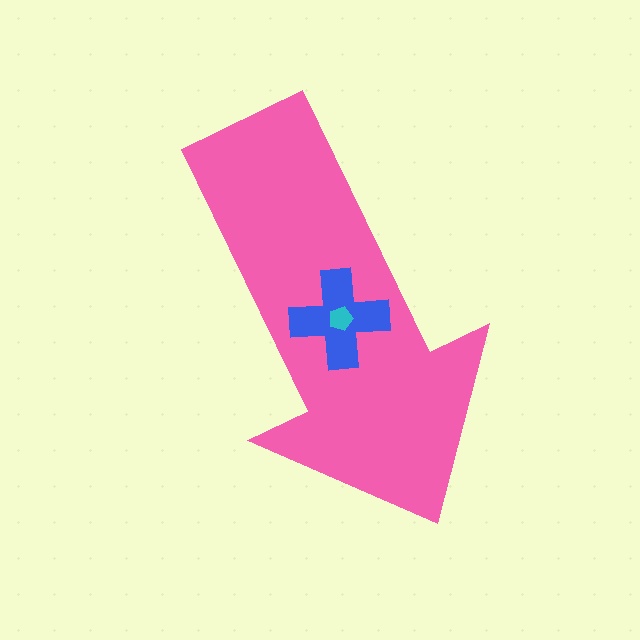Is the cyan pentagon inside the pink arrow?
Yes.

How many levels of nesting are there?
3.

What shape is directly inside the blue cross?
The cyan pentagon.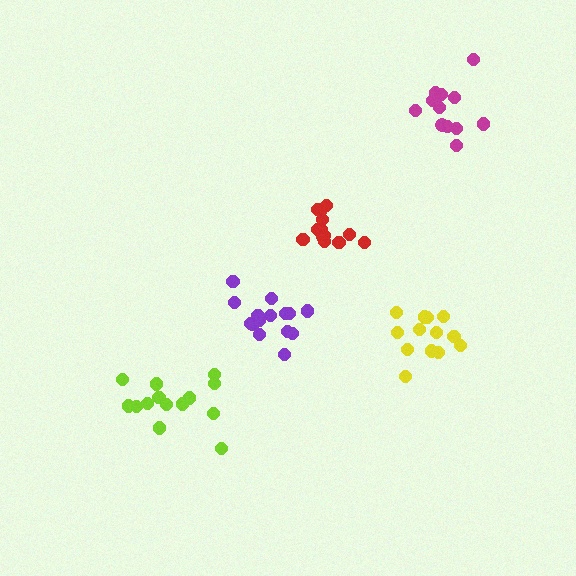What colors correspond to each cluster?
The clusters are colored: lime, purple, red, yellow, magenta.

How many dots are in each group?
Group 1: 15 dots, Group 2: 15 dots, Group 3: 13 dots, Group 4: 13 dots, Group 5: 12 dots (68 total).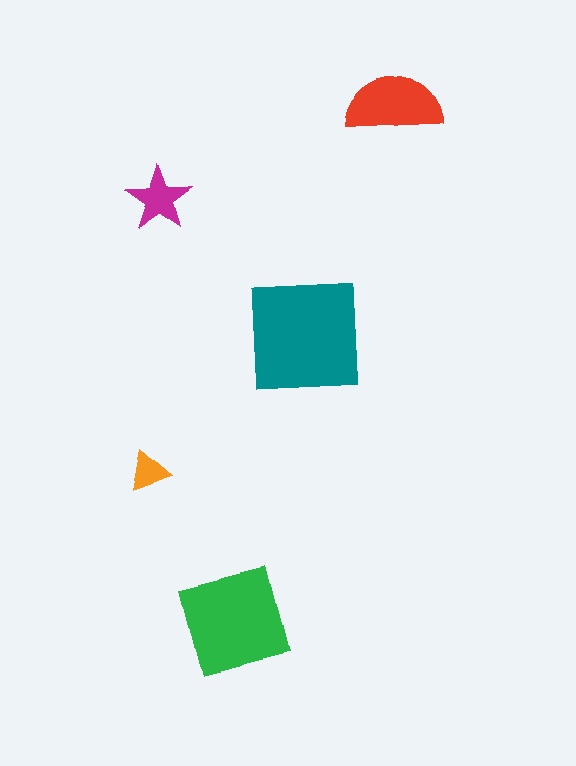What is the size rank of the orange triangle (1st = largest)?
5th.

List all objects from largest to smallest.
The teal square, the green square, the red semicircle, the magenta star, the orange triangle.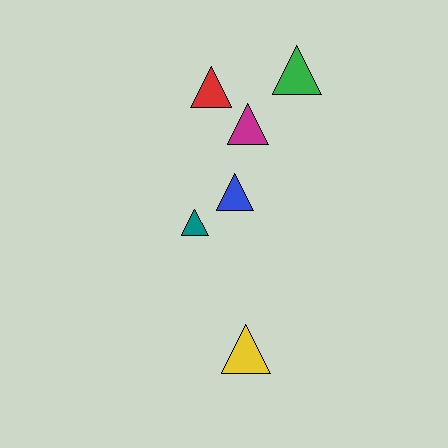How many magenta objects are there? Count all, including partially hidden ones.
There is 1 magenta object.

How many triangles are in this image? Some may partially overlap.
There are 6 triangles.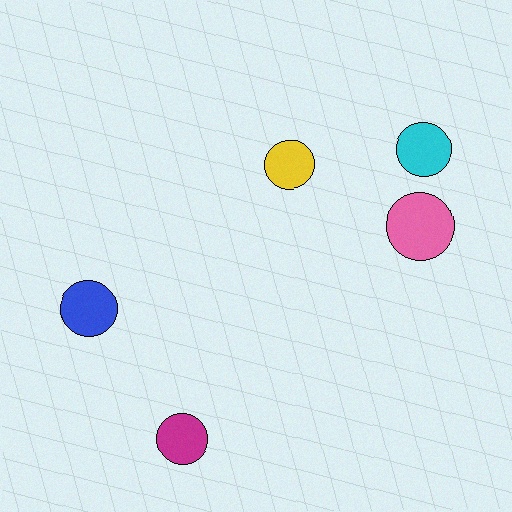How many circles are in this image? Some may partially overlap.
There are 5 circles.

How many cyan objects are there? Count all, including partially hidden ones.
There is 1 cyan object.